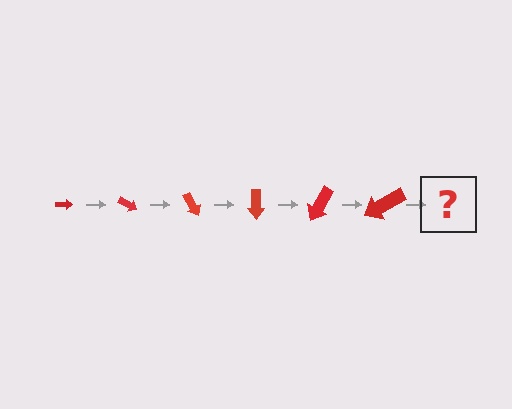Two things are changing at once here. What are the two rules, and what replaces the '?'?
The two rules are that the arrow grows larger each step and it rotates 30 degrees each step. The '?' should be an arrow, larger than the previous one and rotated 180 degrees from the start.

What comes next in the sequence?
The next element should be an arrow, larger than the previous one and rotated 180 degrees from the start.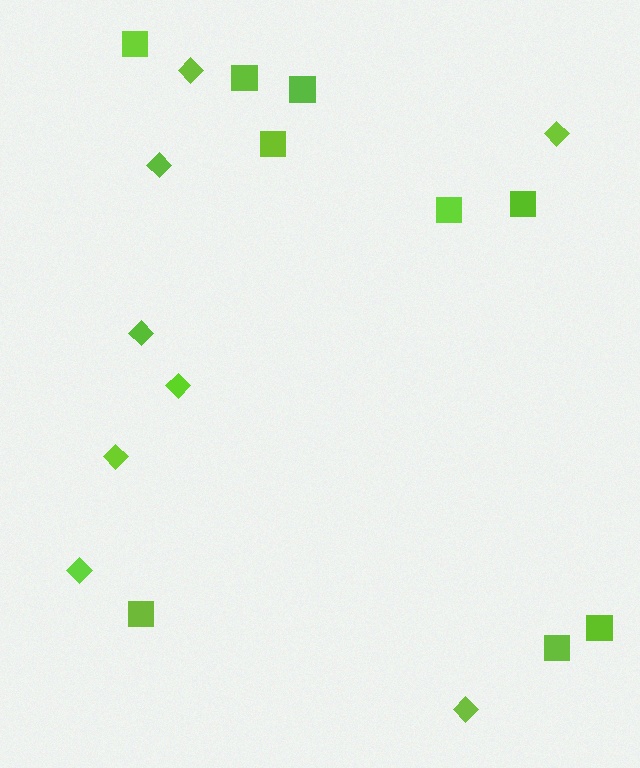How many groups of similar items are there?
There are 2 groups: one group of squares (9) and one group of diamonds (8).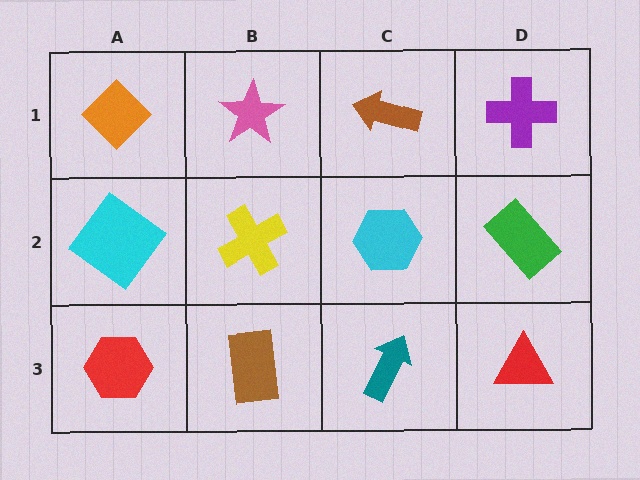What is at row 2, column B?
A yellow cross.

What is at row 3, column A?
A red hexagon.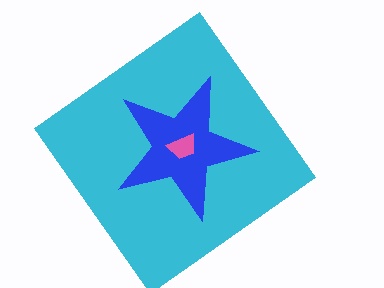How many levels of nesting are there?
3.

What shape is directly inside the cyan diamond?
The blue star.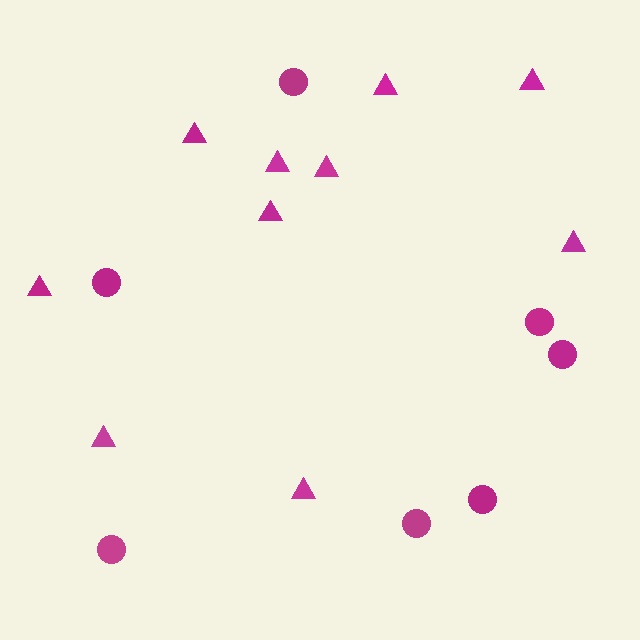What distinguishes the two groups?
There are 2 groups: one group of circles (7) and one group of triangles (10).